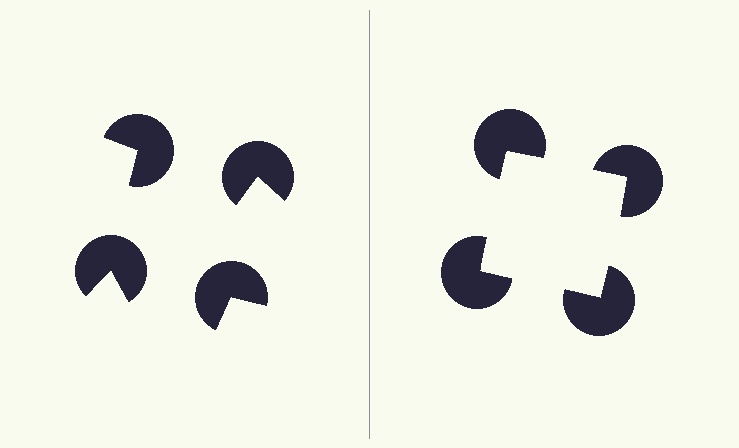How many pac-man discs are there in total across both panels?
8 — 4 on each side.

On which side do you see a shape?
An illusory square appears on the right side. On the left side the wedge cuts are rotated, so no coherent shape forms.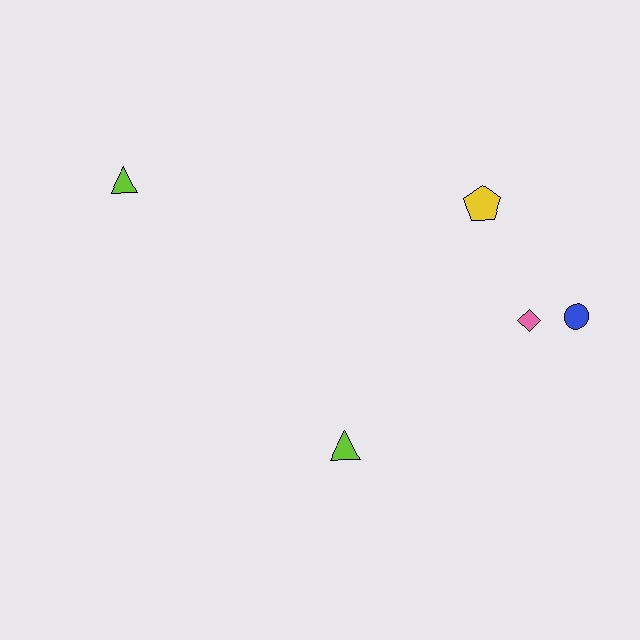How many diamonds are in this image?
There is 1 diamond.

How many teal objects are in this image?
There are no teal objects.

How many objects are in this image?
There are 5 objects.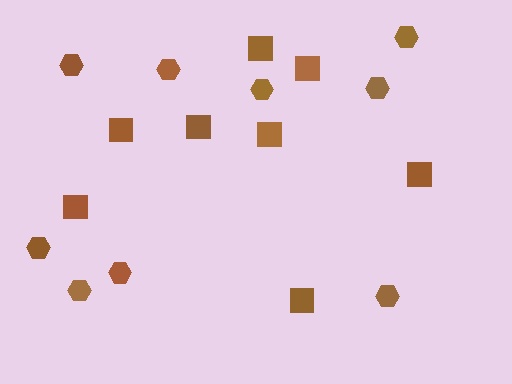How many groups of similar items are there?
There are 2 groups: one group of squares (8) and one group of hexagons (9).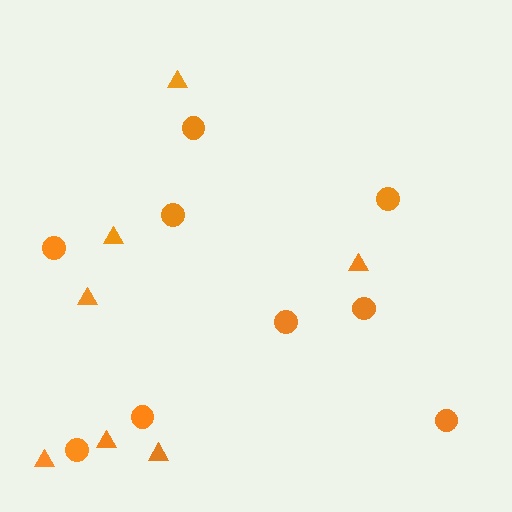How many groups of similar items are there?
There are 2 groups: one group of circles (9) and one group of triangles (7).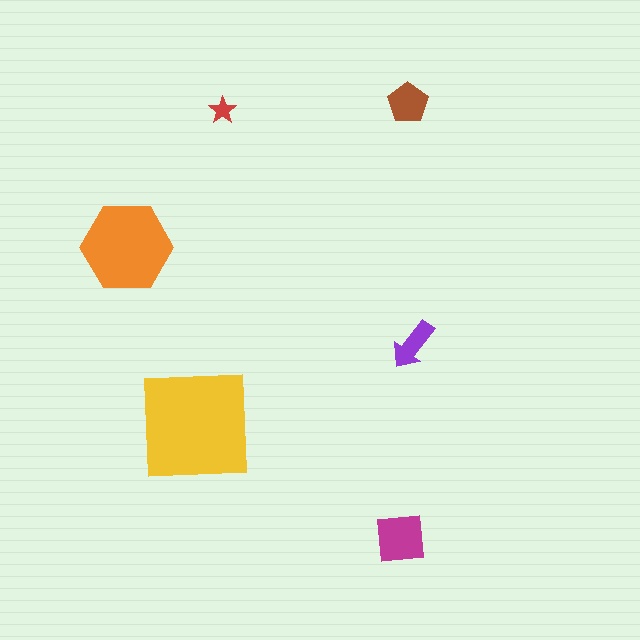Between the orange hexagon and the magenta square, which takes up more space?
The orange hexagon.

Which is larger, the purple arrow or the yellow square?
The yellow square.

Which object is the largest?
The yellow square.